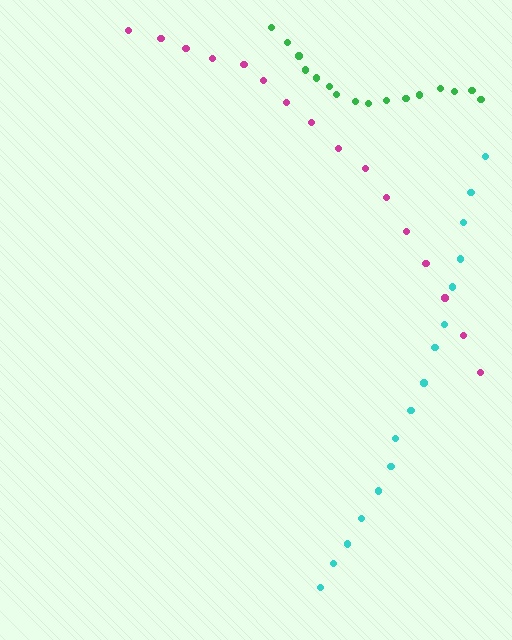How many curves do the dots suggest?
There are 3 distinct paths.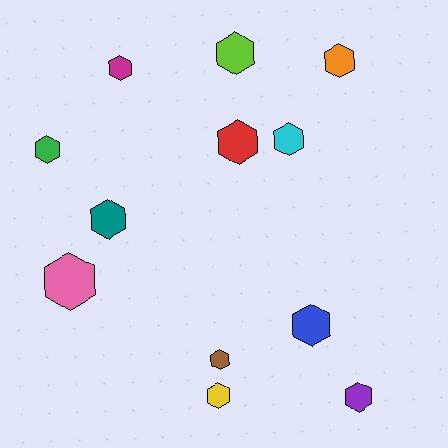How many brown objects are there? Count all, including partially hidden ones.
There is 1 brown object.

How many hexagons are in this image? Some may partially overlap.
There are 12 hexagons.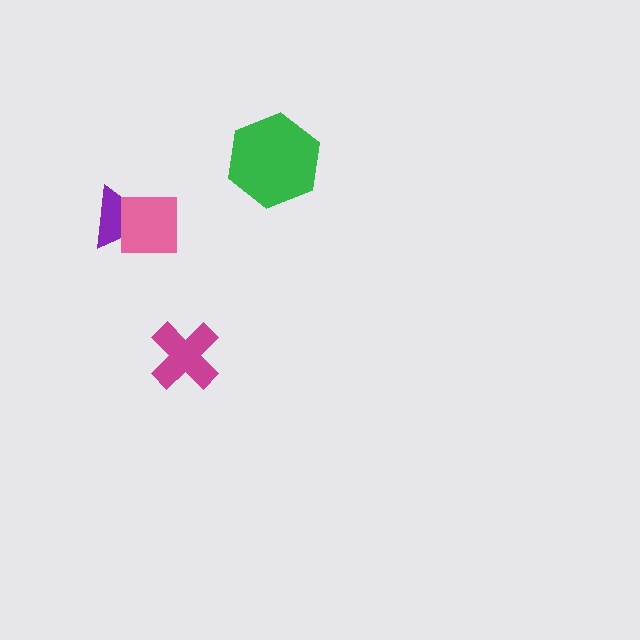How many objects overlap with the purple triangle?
1 object overlaps with the purple triangle.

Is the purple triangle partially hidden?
Yes, it is partially covered by another shape.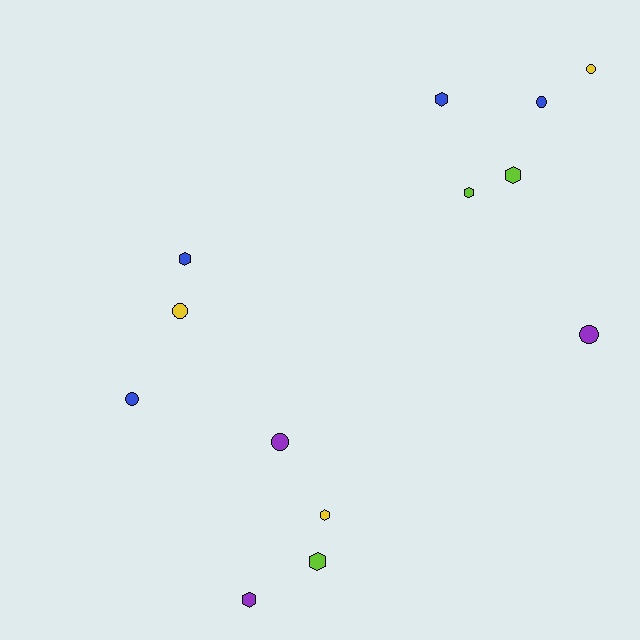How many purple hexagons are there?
There is 1 purple hexagon.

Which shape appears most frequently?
Hexagon, with 7 objects.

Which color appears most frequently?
Blue, with 4 objects.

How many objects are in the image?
There are 13 objects.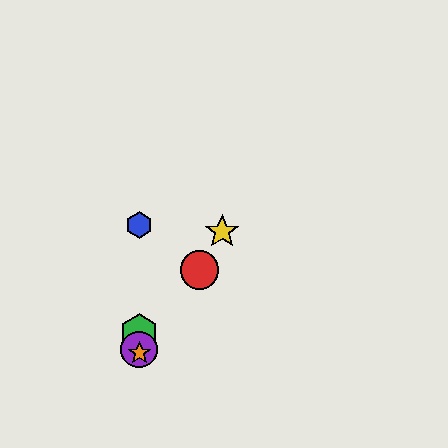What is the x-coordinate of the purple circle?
The purple circle is at x≈139.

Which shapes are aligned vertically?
The blue hexagon, the green hexagon, the purple circle, the orange star are aligned vertically.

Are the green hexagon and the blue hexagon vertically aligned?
Yes, both are at x≈139.